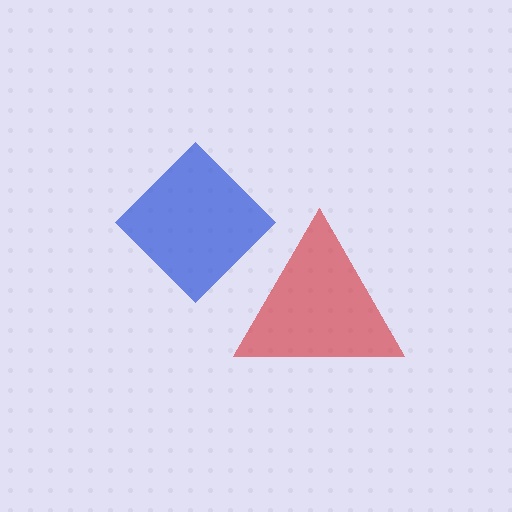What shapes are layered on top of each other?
The layered shapes are: a red triangle, a blue diamond.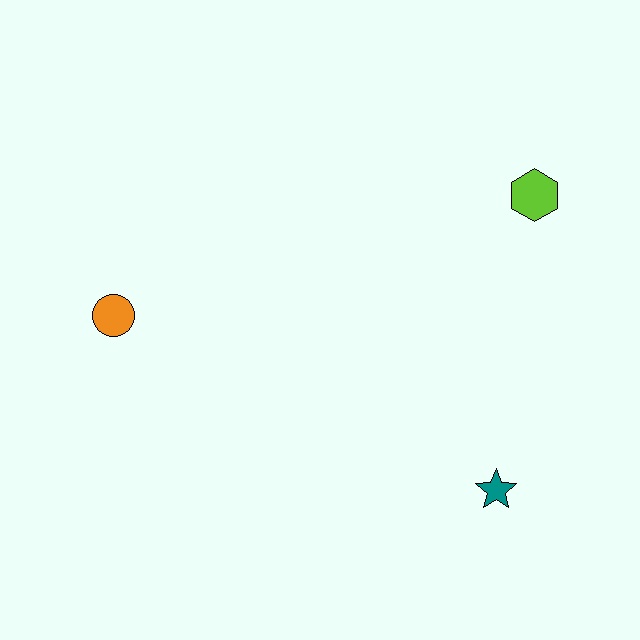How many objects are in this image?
There are 3 objects.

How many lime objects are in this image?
There is 1 lime object.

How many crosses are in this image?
There are no crosses.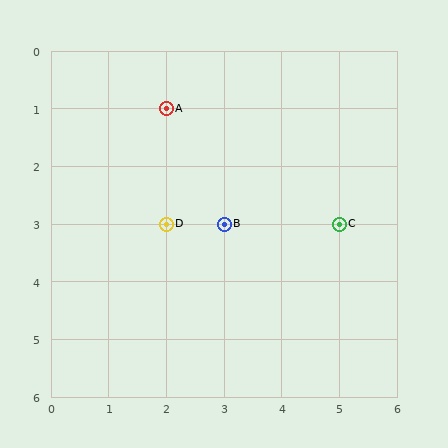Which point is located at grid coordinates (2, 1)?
Point A is at (2, 1).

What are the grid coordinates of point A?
Point A is at grid coordinates (2, 1).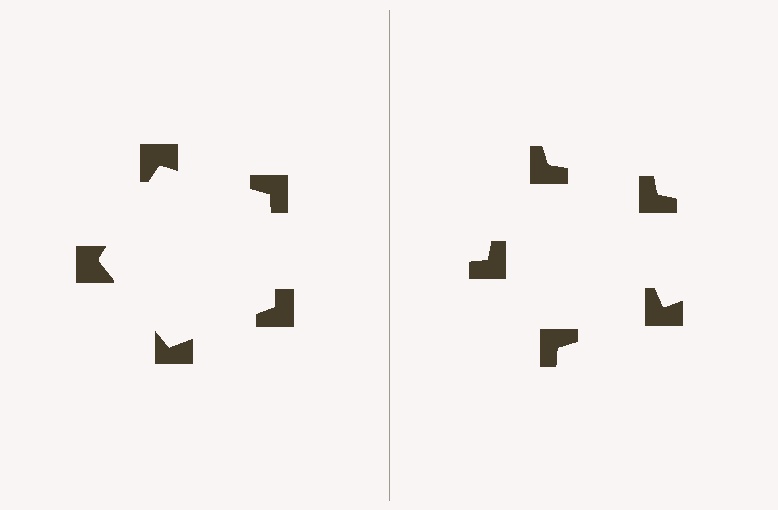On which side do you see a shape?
An illusory pentagon appears on the left side. On the right side the wedge cuts are rotated, so no coherent shape forms.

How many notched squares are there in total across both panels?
10 — 5 on each side.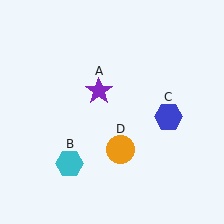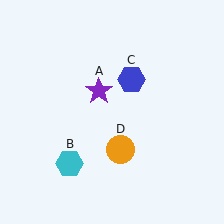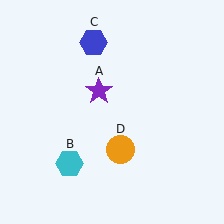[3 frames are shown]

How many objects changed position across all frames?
1 object changed position: blue hexagon (object C).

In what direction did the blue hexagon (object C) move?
The blue hexagon (object C) moved up and to the left.